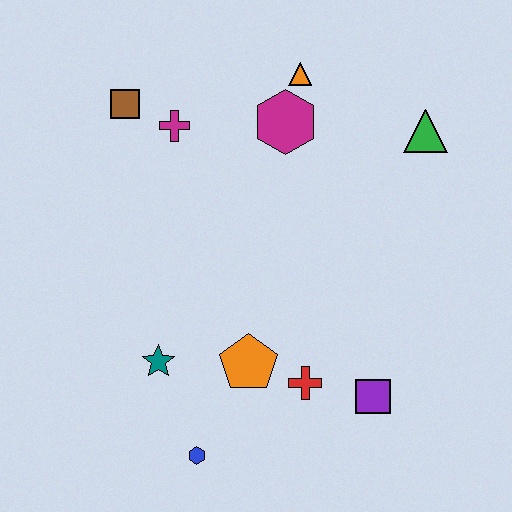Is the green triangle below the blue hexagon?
No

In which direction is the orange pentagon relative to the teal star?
The orange pentagon is to the right of the teal star.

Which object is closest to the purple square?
The red cross is closest to the purple square.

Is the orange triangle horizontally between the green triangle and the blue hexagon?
Yes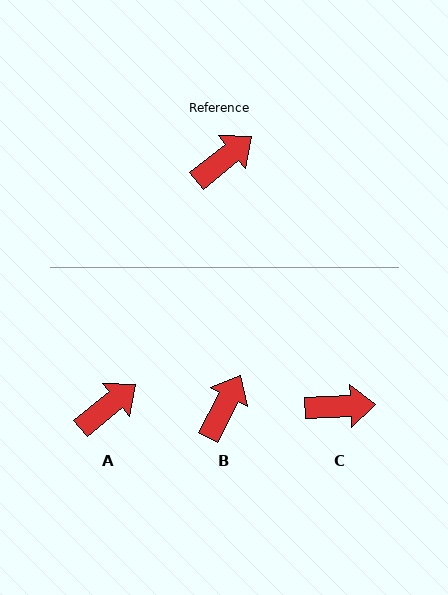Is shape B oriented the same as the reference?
No, it is off by about 24 degrees.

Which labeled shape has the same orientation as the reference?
A.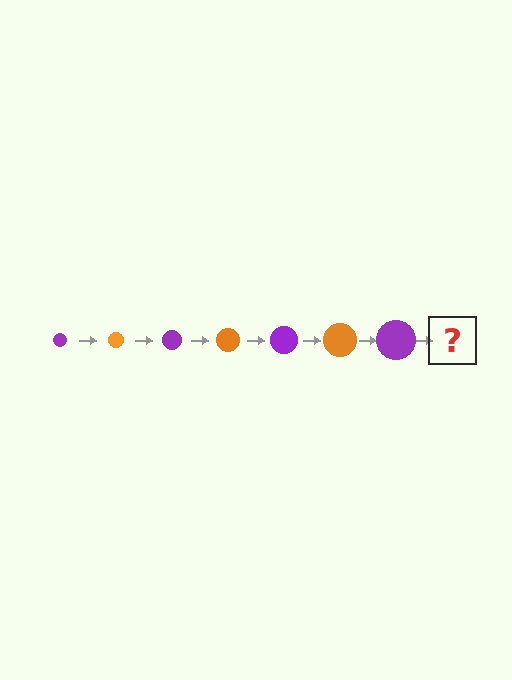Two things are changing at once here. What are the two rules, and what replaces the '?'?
The two rules are that the circle grows larger each step and the color cycles through purple and orange. The '?' should be an orange circle, larger than the previous one.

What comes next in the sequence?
The next element should be an orange circle, larger than the previous one.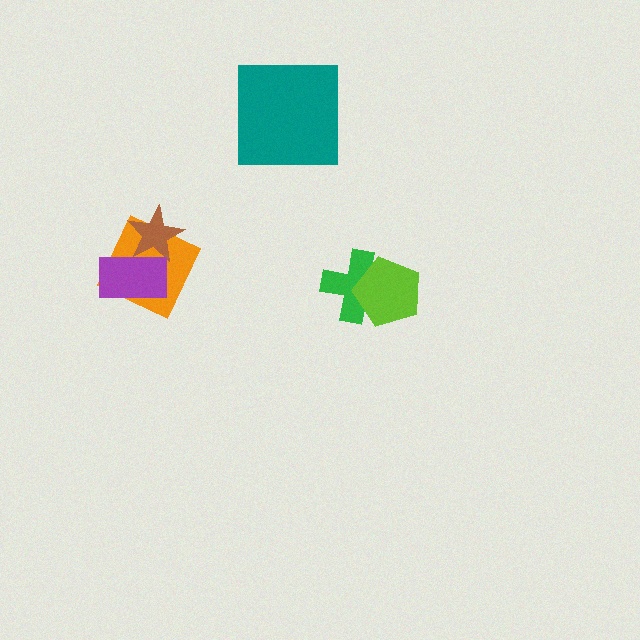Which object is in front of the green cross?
The lime pentagon is in front of the green cross.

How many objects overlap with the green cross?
1 object overlaps with the green cross.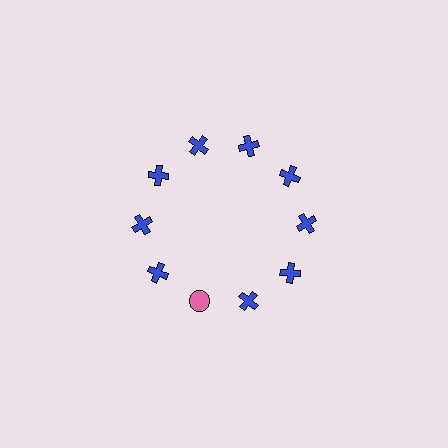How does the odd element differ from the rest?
It differs in both color (pink instead of blue) and shape (circle instead of cross).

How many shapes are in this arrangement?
There are 10 shapes arranged in a ring pattern.